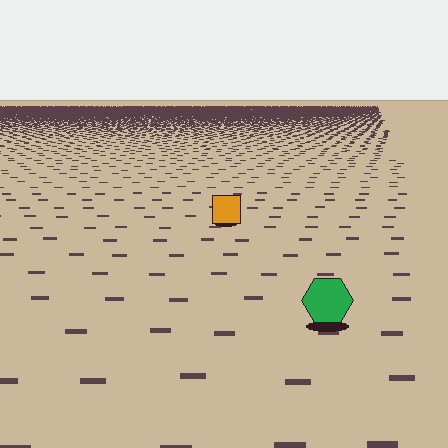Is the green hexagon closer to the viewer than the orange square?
Yes. The green hexagon is closer — you can tell from the texture gradient: the ground texture is coarser near it.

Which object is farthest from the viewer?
The orange square is farthest from the viewer. It appears smaller and the ground texture around it is denser.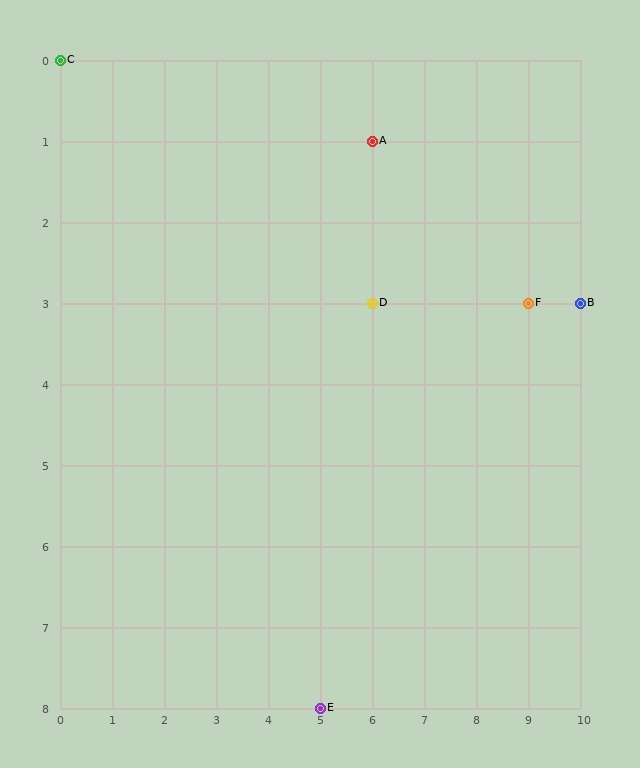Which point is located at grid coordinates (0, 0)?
Point C is at (0, 0).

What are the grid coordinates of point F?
Point F is at grid coordinates (9, 3).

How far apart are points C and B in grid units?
Points C and B are 10 columns and 3 rows apart (about 10.4 grid units diagonally).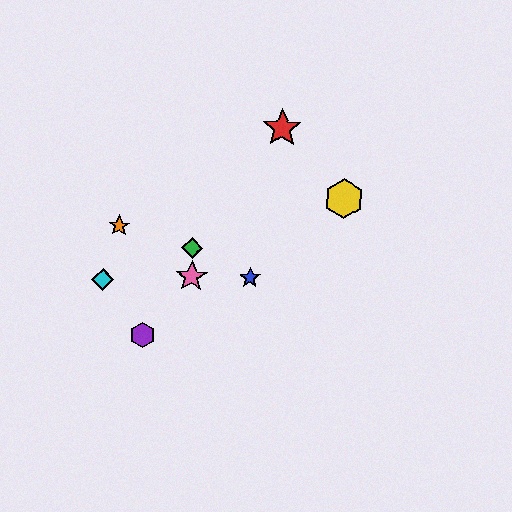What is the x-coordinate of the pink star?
The pink star is at x≈192.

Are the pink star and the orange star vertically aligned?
No, the pink star is at x≈192 and the orange star is at x≈119.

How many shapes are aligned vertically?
2 shapes (the green diamond, the pink star) are aligned vertically.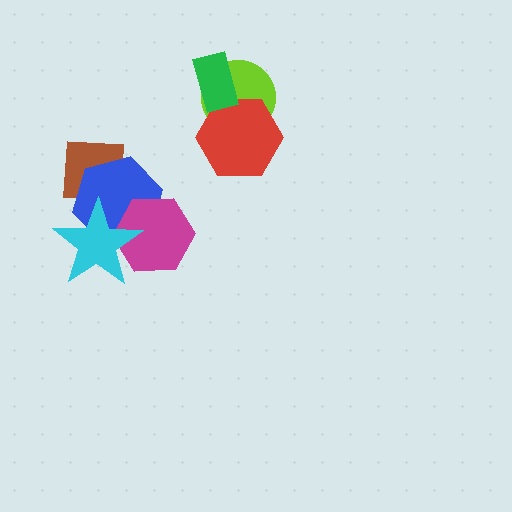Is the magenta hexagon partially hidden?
Yes, it is partially covered by another shape.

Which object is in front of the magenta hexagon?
The cyan star is in front of the magenta hexagon.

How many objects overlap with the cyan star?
2 objects overlap with the cyan star.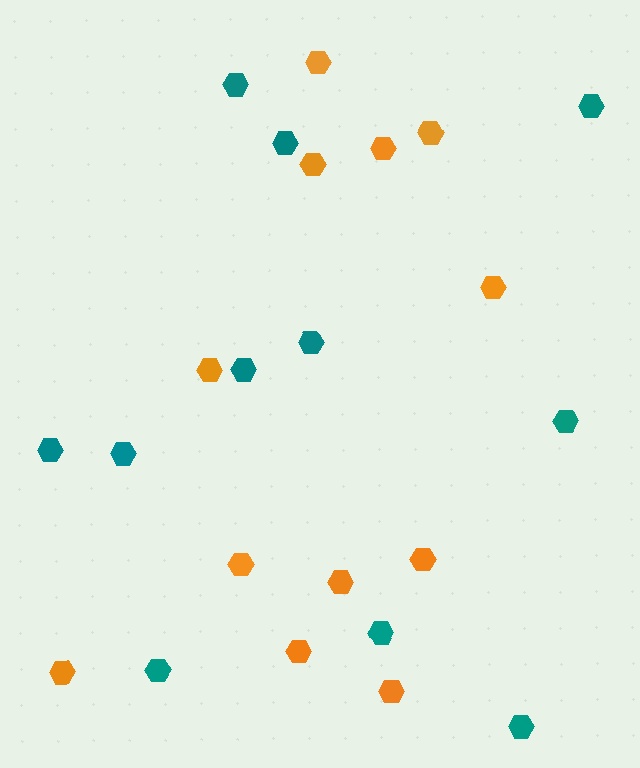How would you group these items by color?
There are 2 groups: one group of teal hexagons (11) and one group of orange hexagons (12).